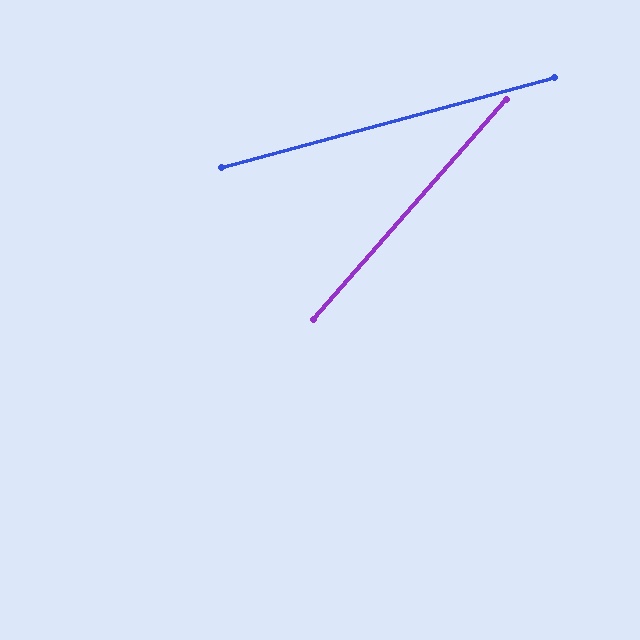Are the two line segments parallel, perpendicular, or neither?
Neither parallel nor perpendicular — they differ by about 34°.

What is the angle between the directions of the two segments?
Approximately 34 degrees.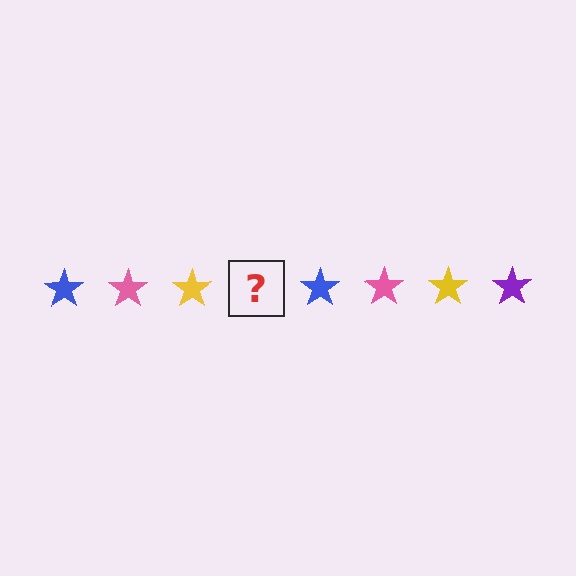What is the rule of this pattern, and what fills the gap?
The rule is that the pattern cycles through blue, pink, yellow, purple stars. The gap should be filled with a purple star.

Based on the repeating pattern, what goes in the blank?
The blank should be a purple star.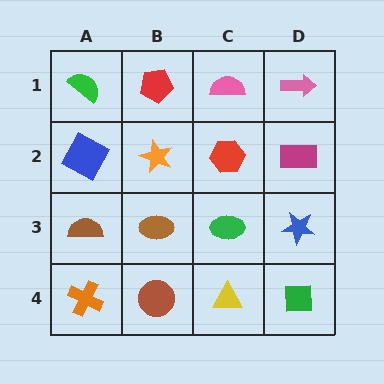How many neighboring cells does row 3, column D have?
3.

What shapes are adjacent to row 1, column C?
A red hexagon (row 2, column C), a red pentagon (row 1, column B), a pink arrow (row 1, column D).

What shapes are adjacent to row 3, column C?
A red hexagon (row 2, column C), a yellow triangle (row 4, column C), a brown ellipse (row 3, column B), a blue star (row 3, column D).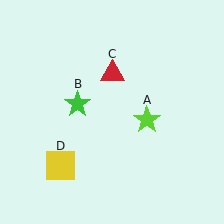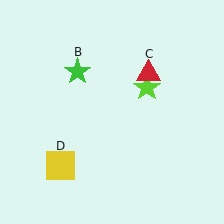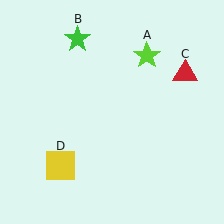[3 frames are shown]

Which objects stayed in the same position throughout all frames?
Yellow square (object D) remained stationary.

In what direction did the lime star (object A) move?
The lime star (object A) moved up.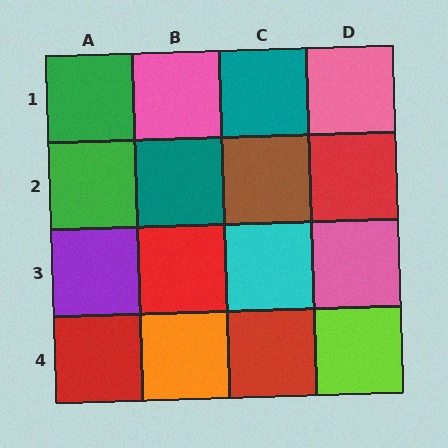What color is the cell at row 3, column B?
Red.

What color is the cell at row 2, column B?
Teal.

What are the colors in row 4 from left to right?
Red, orange, red, lime.